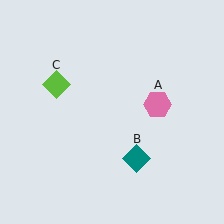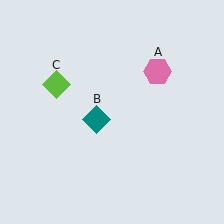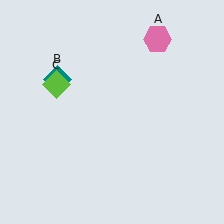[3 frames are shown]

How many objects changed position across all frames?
2 objects changed position: pink hexagon (object A), teal diamond (object B).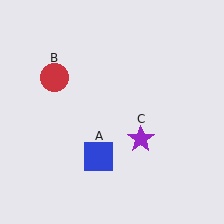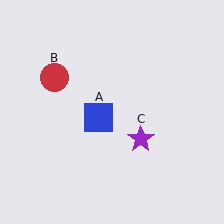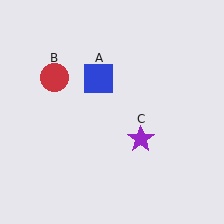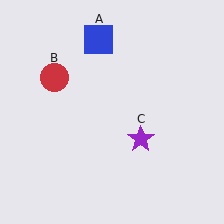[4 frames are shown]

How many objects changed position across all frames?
1 object changed position: blue square (object A).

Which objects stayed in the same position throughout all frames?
Red circle (object B) and purple star (object C) remained stationary.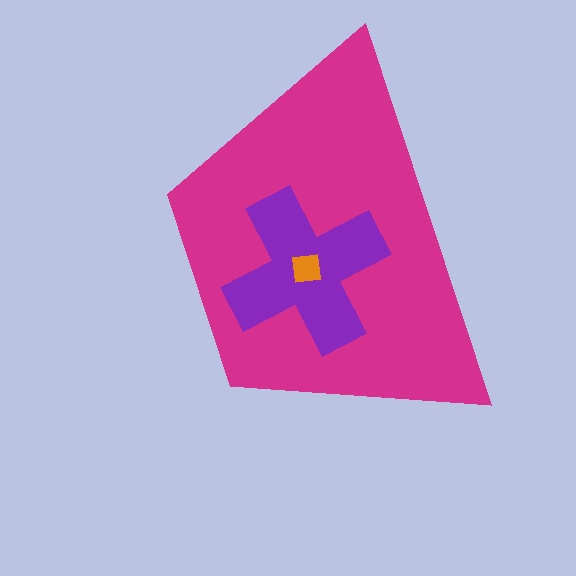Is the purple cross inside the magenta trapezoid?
Yes.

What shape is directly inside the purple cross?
The orange square.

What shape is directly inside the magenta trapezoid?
The purple cross.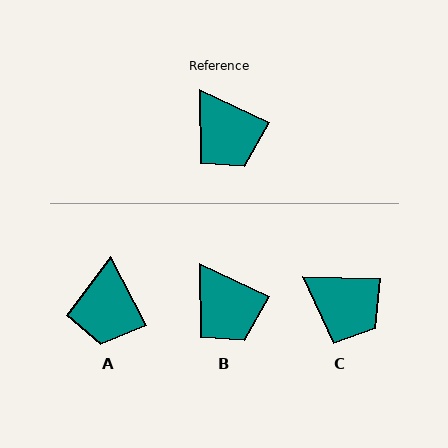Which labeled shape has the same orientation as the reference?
B.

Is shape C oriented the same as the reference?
No, it is off by about 24 degrees.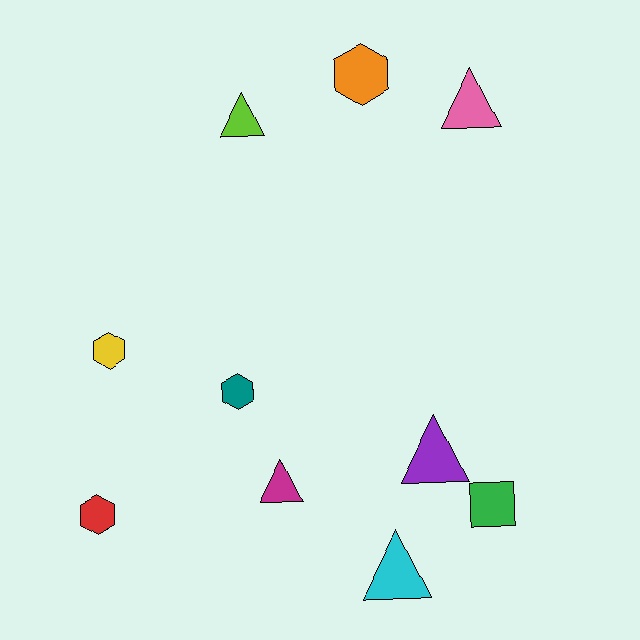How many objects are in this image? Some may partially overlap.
There are 10 objects.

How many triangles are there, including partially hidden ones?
There are 5 triangles.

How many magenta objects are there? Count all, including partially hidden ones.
There is 1 magenta object.